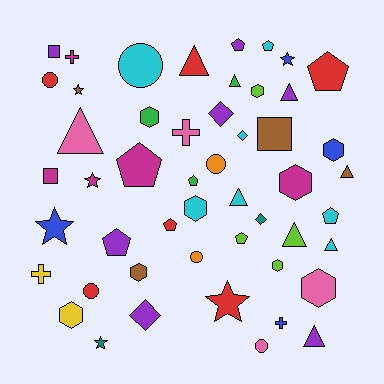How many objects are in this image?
There are 50 objects.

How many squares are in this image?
There are 3 squares.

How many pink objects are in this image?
There are 4 pink objects.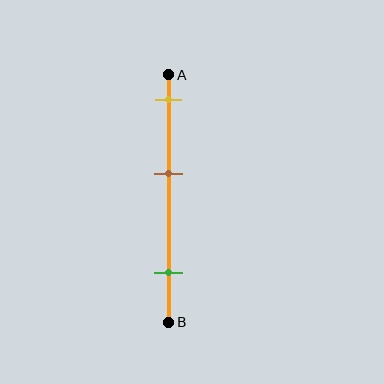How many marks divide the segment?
There are 3 marks dividing the segment.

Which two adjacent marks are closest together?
The yellow and brown marks are the closest adjacent pair.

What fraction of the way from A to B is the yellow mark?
The yellow mark is approximately 10% (0.1) of the way from A to B.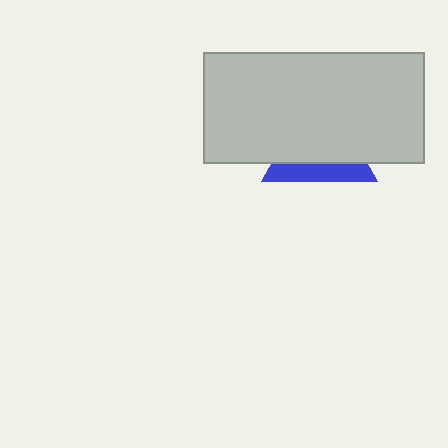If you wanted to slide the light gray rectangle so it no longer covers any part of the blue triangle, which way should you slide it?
Slide it up — that is the most direct way to separate the two shapes.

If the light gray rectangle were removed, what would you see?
You would see the complete blue triangle.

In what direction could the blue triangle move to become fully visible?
The blue triangle could move down. That would shift it out from behind the light gray rectangle entirely.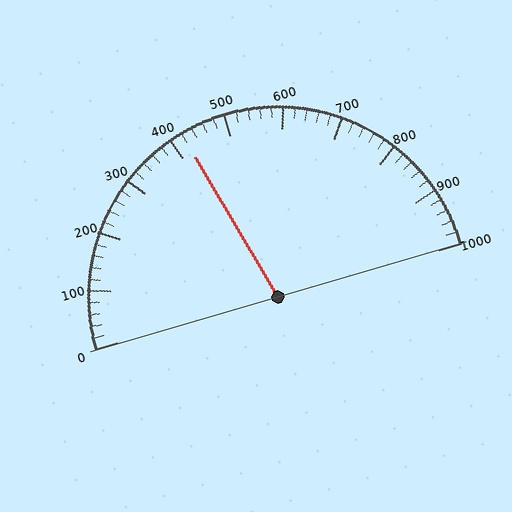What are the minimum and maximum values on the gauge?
The gauge ranges from 0 to 1000.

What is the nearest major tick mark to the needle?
The nearest major tick mark is 400.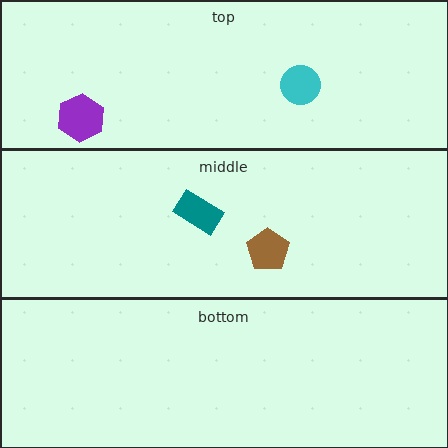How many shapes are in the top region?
2.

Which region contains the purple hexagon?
The top region.